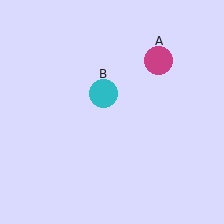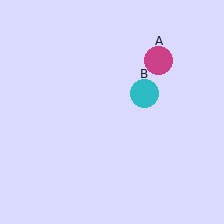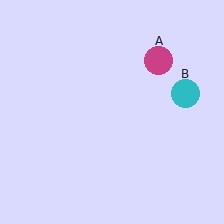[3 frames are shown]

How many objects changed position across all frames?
1 object changed position: cyan circle (object B).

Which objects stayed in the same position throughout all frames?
Magenta circle (object A) remained stationary.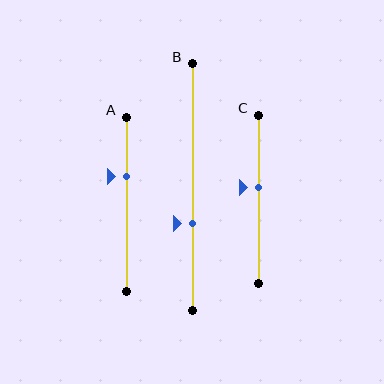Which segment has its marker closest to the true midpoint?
Segment C has its marker closest to the true midpoint.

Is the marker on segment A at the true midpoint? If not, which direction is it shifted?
No, the marker on segment A is shifted upward by about 16% of the segment length.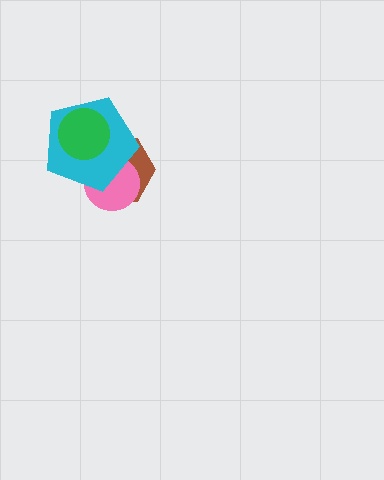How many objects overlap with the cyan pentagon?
3 objects overlap with the cyan pentagon.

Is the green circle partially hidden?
No, no other shape covers it.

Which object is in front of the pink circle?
The cyan pentagon is in front of the pink circle.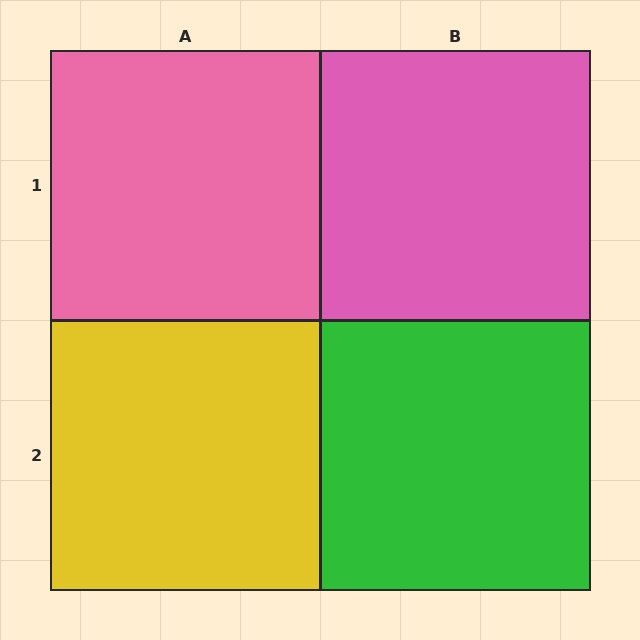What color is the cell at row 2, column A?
Yellow.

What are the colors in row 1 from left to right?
Pink, pink.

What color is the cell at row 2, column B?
Green.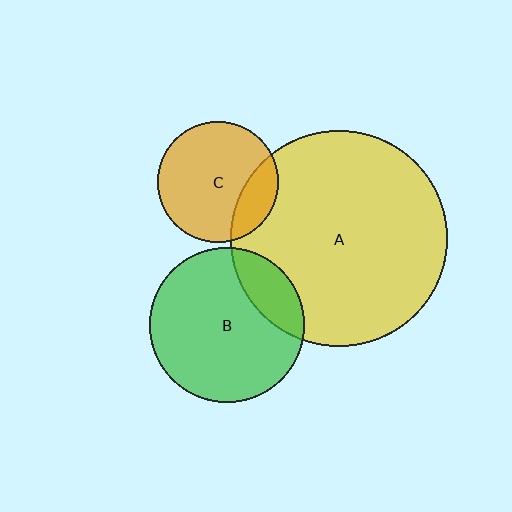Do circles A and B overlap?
Yes.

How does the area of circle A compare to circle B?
Approximately 1.9 times.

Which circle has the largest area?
Circle A (yellow).